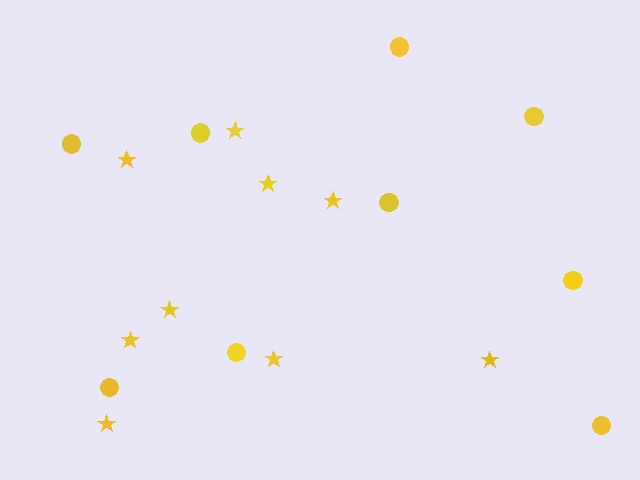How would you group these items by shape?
There are 2 groups: one group of stars (9) and one group of circles (9).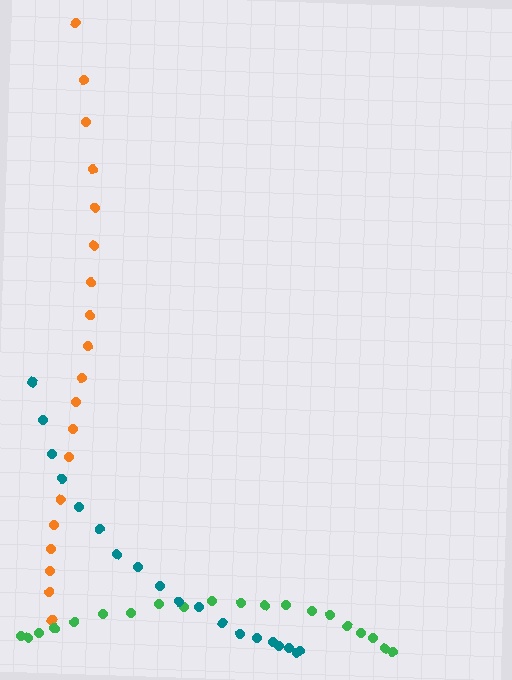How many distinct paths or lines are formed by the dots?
There are 3 distinct paths.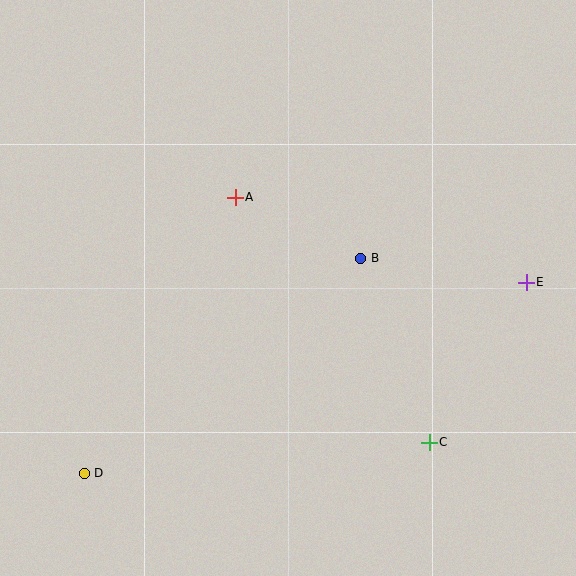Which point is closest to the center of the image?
Point B at (361, 258) is closest to the center.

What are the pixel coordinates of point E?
Point E is at (526, 282).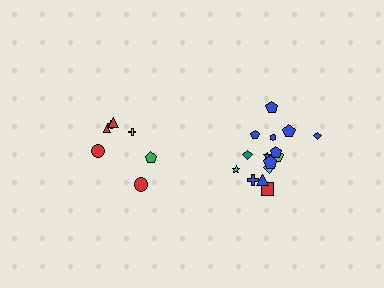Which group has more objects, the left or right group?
The right group.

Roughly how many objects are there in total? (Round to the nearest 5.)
Roughly 20 objects in total.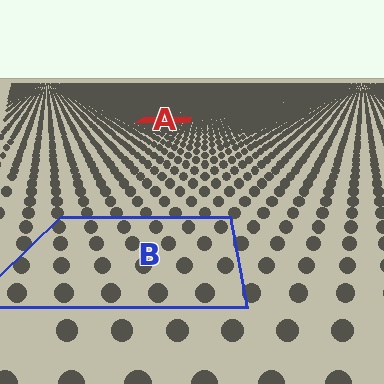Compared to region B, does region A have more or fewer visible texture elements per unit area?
Region A has more texture elements per unit area — they are packed more densely because it is farther away.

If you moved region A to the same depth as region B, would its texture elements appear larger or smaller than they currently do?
They would appear larger. At a closer depth, the same texture elements are projected at a bigger on-screen size.